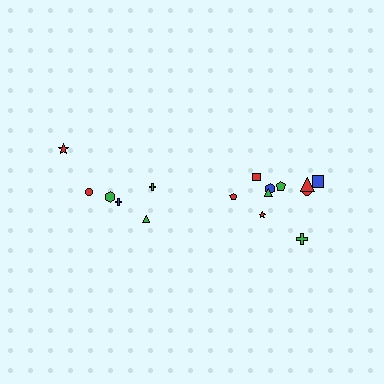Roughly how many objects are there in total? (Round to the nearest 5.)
Roughly 15 objects in total.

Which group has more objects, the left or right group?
The right group.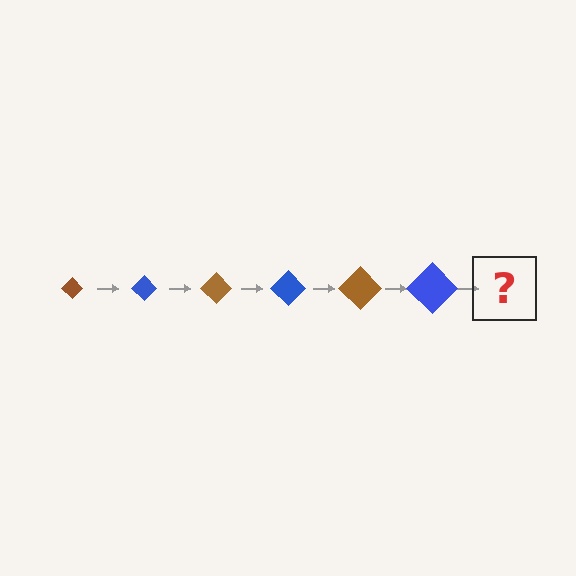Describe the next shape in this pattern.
It should be a brown diamond, larger than the previous one.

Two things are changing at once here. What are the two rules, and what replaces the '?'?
The two rules are that the diamond grows larger each step and the color cycles through brown and blue. The '?' should be a brown diamond, larger than the previous one.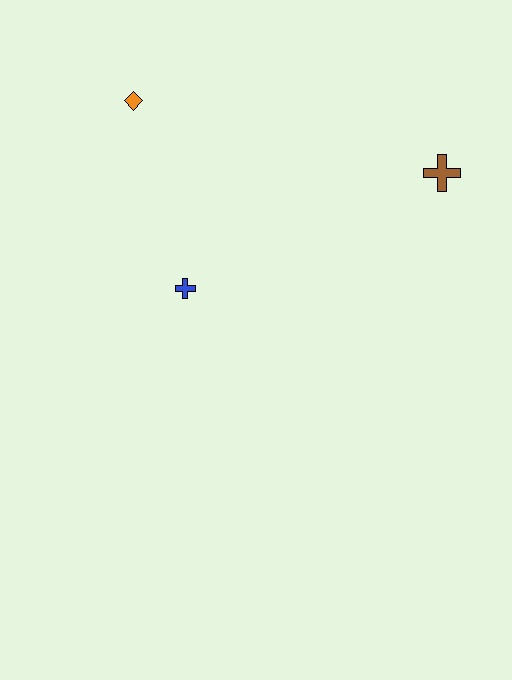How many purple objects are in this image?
There are no purple objects.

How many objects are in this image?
There are 3 objects.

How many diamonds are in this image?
There is 1 diamond.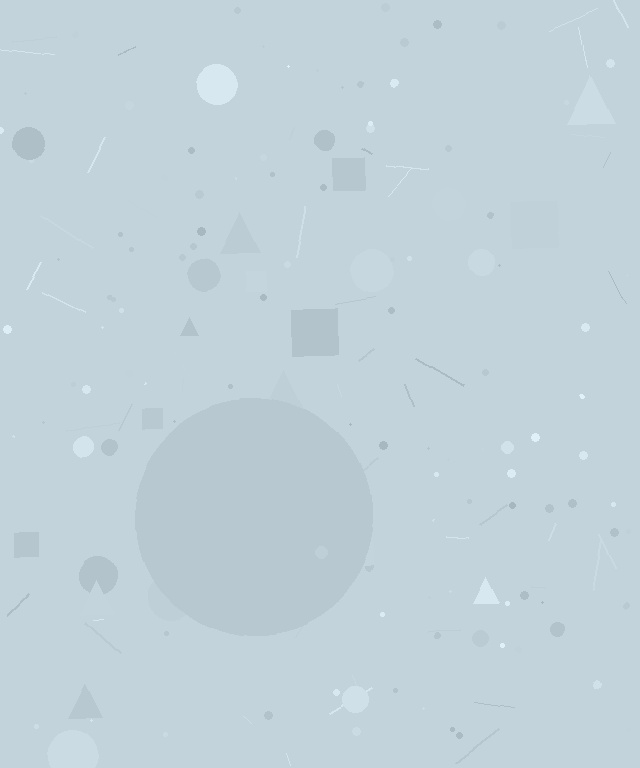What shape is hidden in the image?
A circle is hidden in the image.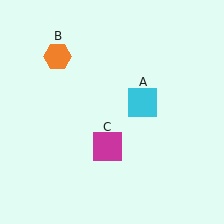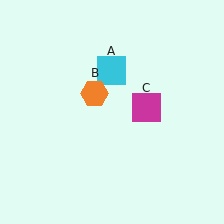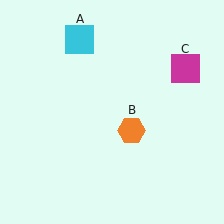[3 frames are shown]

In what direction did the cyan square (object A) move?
The cyan square (object A) moved up and to the left.